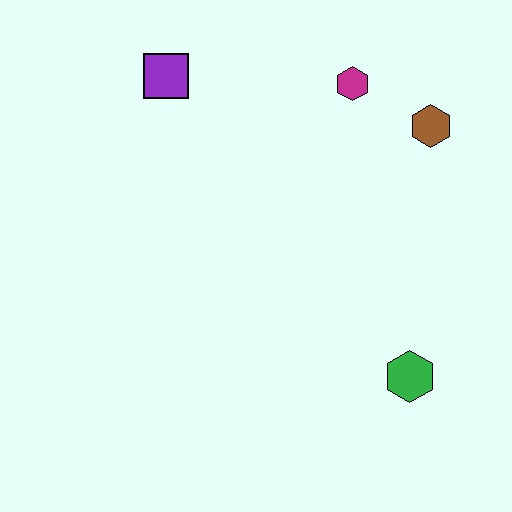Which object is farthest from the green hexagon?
The purple square is farthest from the green hexagon.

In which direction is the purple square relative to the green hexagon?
The purple square is above the green hexagon.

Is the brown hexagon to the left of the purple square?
No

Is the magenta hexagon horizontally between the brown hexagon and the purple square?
Yes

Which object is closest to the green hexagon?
The brown hexagon is closest to the green hexagon.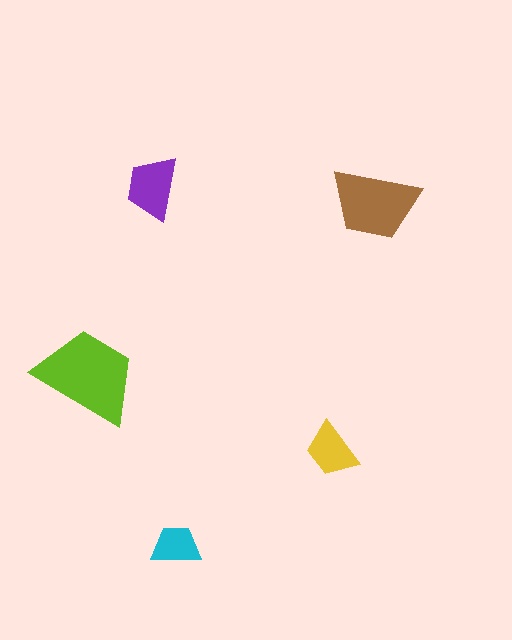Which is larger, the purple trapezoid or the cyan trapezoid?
The purple one.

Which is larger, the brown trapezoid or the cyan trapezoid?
The brown one.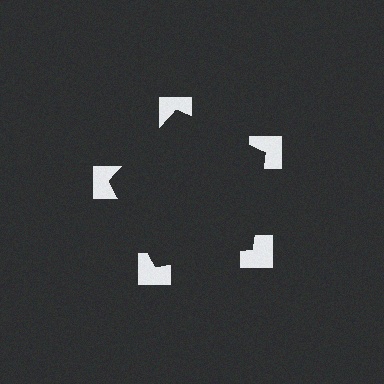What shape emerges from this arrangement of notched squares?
An illusory pentagon — its edges are inferred from the aligned wedge cuts in the notched squares, not physically drawn.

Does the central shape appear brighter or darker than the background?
It typically appears slightly darker than the background, even though no actual brightness change is drawn.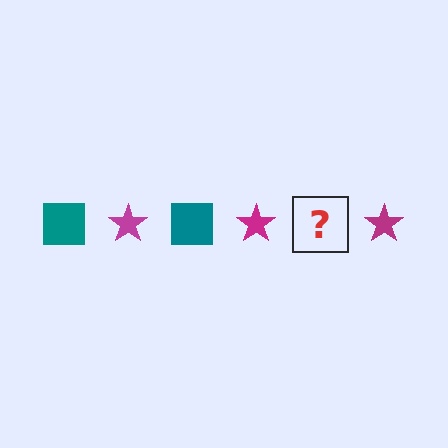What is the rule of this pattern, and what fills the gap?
The rule is that the pattern alternates between teal square and magenta star. The gap should be filled with a teal square.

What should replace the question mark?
The question mark should be replaced with a teal square.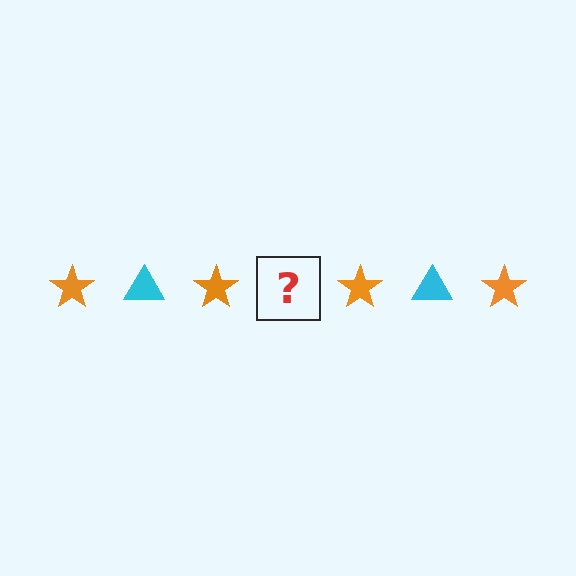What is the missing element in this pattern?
The missing element is a cyan triangle.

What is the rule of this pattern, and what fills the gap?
The rule is that the pattern alternates between orange star and cyan triangle. The gap should be filled with a cyan triangle.